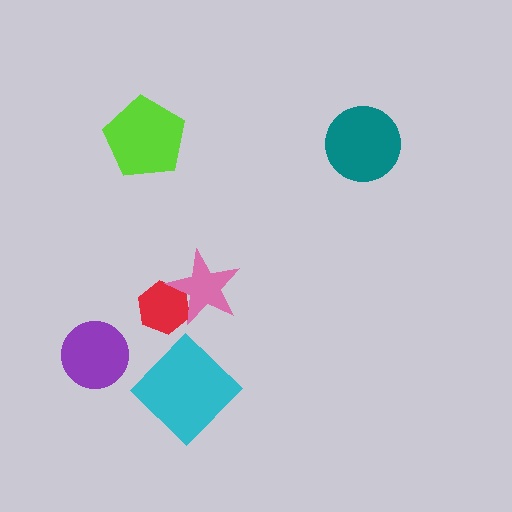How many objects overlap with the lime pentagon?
0 objects overlap with the lime pentagon.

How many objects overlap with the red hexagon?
1 object overlaps with the red hexagon.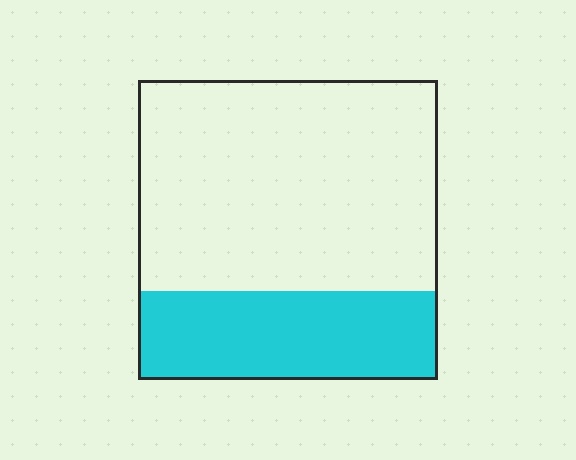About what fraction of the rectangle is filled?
About one third (1/3).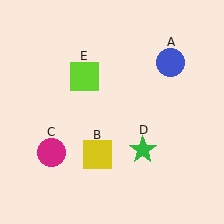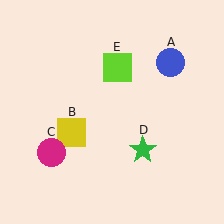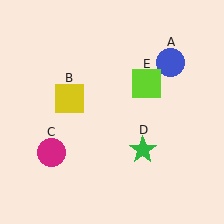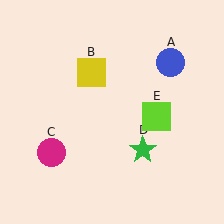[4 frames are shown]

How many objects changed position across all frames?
2 objects changed position: yellow square (object B), lime square (object E).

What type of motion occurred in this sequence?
The yellow square (object B), lime square (object E) rotated clockwise around the center of the scene.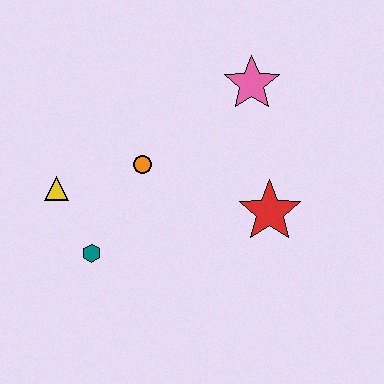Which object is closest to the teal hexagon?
The yellow triangle is closest to the teal hexagon.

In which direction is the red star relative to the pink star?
The red star is below the pink star.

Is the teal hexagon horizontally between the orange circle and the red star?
No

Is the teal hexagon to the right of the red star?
No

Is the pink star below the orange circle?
No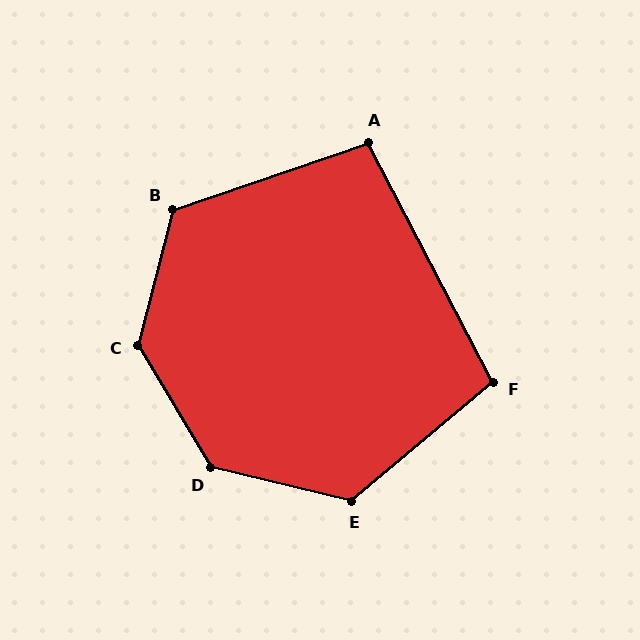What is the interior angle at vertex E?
Approximately 127 degrees (obtuse).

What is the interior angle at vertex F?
Approximately 102 degrees (obtuse).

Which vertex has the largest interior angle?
C, at approximately 135 degrees.